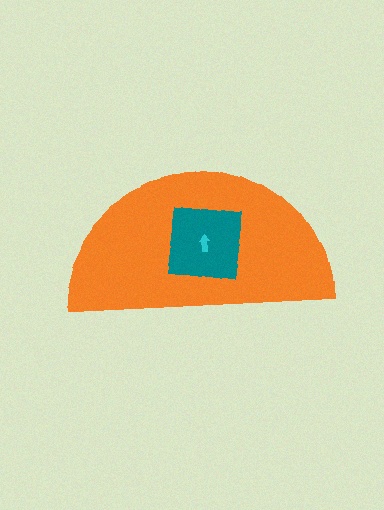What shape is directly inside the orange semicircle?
The teal square.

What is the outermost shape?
The orange semicircle.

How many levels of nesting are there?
3.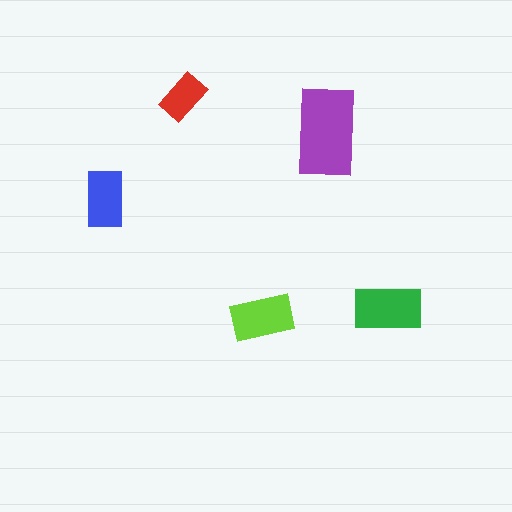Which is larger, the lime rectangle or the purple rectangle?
The purple one.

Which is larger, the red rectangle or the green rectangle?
The green one.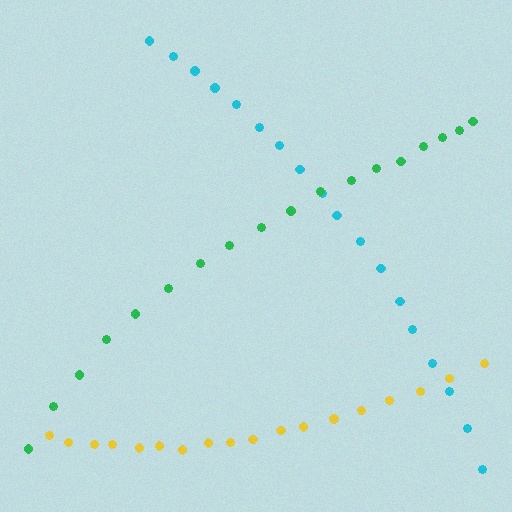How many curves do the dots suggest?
There are 3 distinct paths.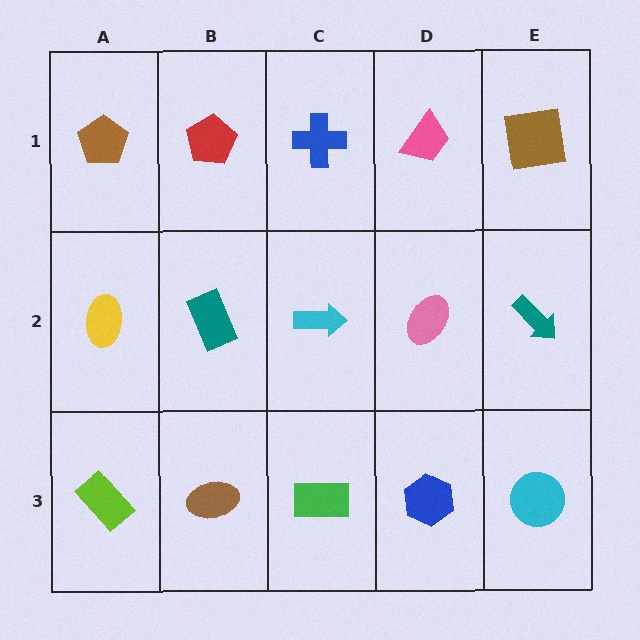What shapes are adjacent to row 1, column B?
A teal rectangle (row 2, column B), a brown pentagon (row 1, column A), a blue cross (row 1, column C).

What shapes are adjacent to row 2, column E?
A brown square (row 1, column E), a cyan circle (row 3, column E), a pink ellipse (row 2, column D).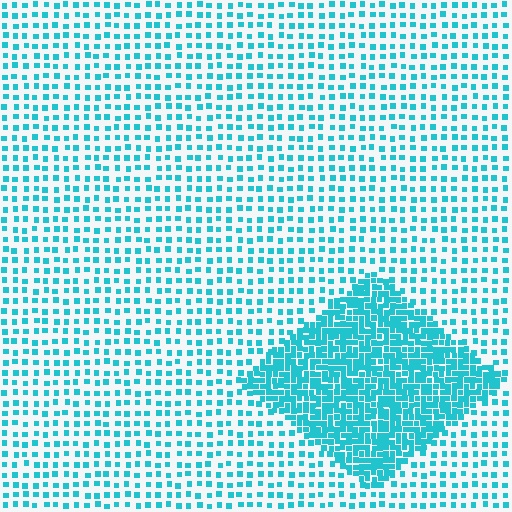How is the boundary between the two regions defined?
The boundary is defined by a change in element density (approximately 2.7x ratio). All elements are the same color, size, and shape.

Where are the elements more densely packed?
The elements are more densely packed inside the diamond boundary.